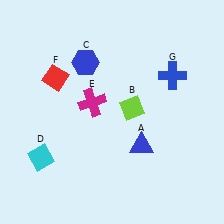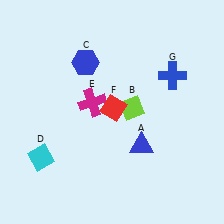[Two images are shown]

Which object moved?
The red diamond (F) moved right.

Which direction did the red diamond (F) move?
The red diamond (F) moved right.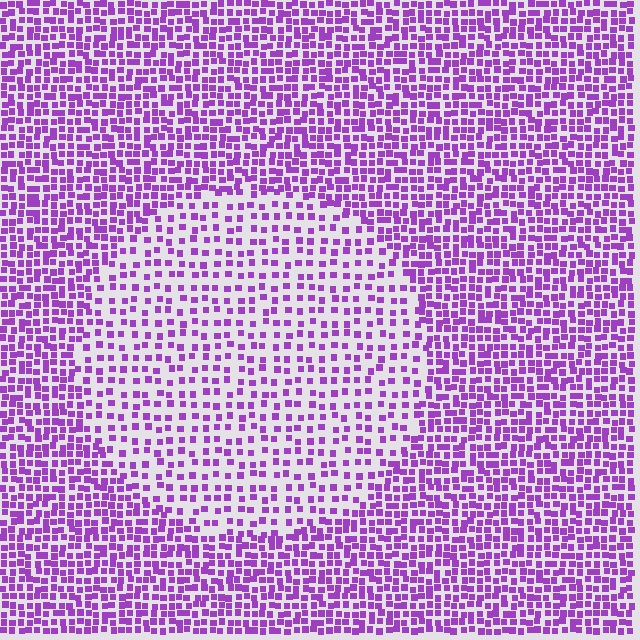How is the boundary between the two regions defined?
The boundary is defined by a change in element density (approximately 2.0x ratio). All elements are the same color, size, and shape.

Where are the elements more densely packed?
The elements are more densely packed outside the circle boundary.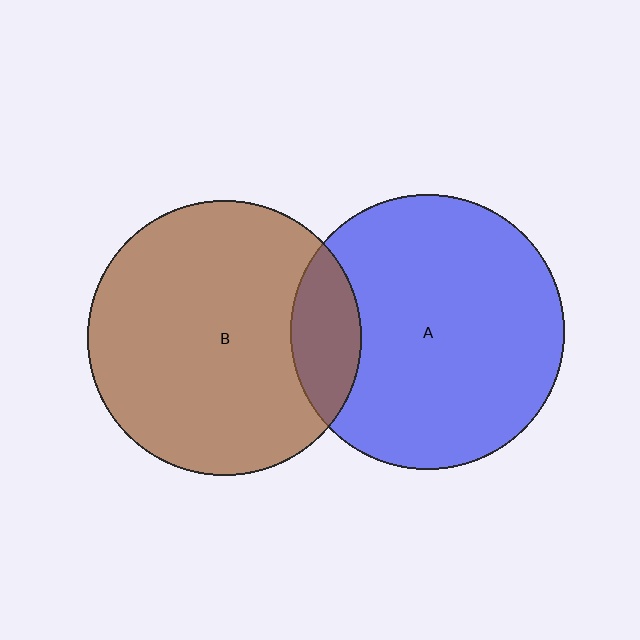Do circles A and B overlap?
Yes.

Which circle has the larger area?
Circle A (blue).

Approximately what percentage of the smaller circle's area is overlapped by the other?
Approximately 15%.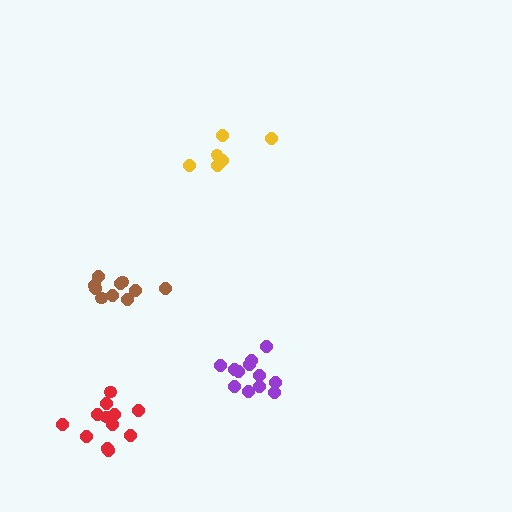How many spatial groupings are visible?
There are 4 spatial groupings.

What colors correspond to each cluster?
The clusters are colored: red, brown, yellow, purple.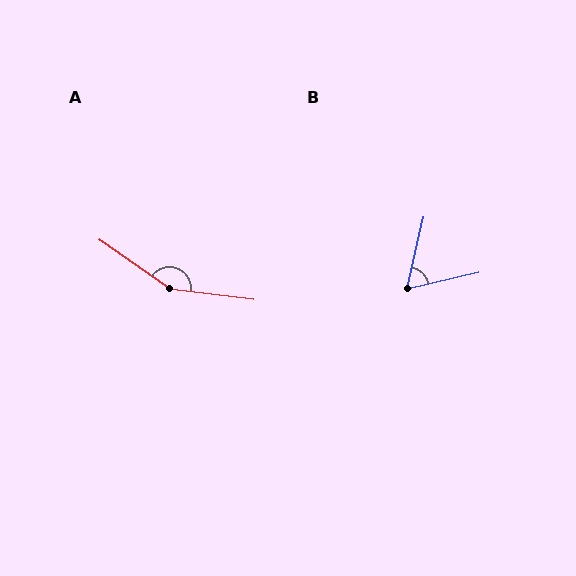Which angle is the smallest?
B, at approximately 64 degrees.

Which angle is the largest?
A, at approximately 153 degrees.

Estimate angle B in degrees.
Approximately 64 degrees.